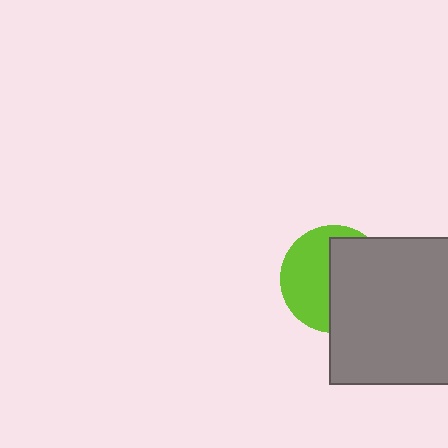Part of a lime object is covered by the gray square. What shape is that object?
It is a circle.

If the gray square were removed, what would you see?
You would see the complete lime circle.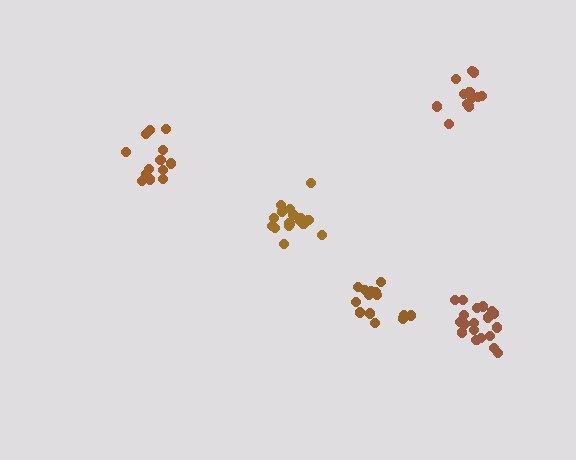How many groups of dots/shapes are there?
There are 5 groups.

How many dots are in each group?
Group 1: 13 dots, Group 2: 19 dots, Group 3: 13 dots, Group 4: 17 dots, Group 5: 14 dots (76 total).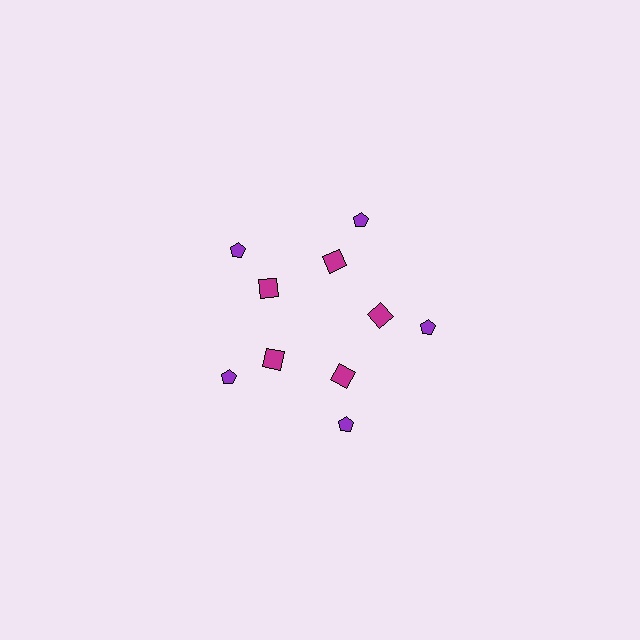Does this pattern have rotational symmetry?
Yes, this pattern has 5-fold rotational symmetry. It looks the same after rotating 72 degrees around the center.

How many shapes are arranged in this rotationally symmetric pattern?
There are 10 shapes, arranged in 5 groups of 2.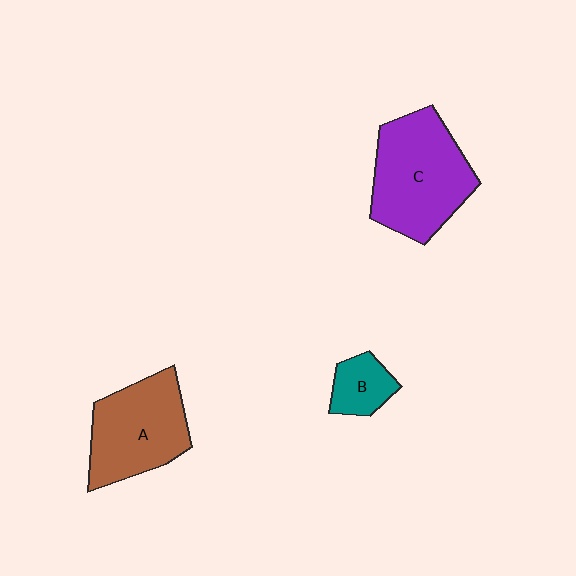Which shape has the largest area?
Shape C (purple).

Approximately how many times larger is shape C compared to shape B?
Approximately 3.1 times.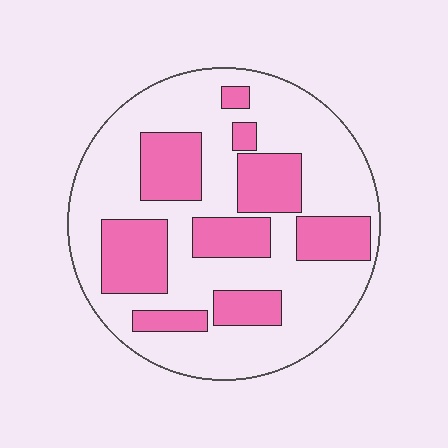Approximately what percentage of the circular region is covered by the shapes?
Approximately 35%.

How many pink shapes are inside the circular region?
9.